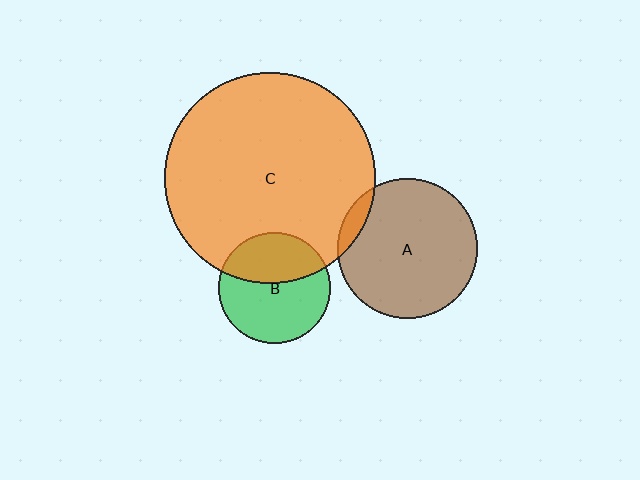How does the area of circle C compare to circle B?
Approximately 3.6 times.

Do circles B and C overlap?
Yes.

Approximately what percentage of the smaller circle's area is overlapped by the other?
Approximately 40%.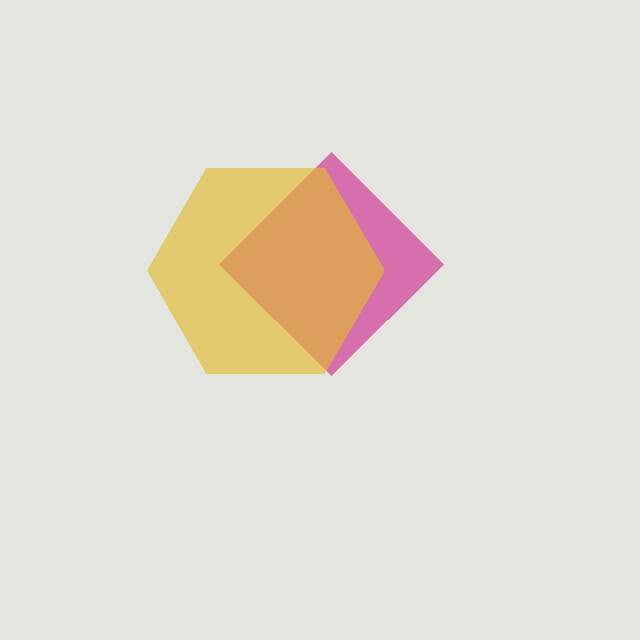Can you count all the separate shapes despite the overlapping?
Yes, there are 2 separate shapes.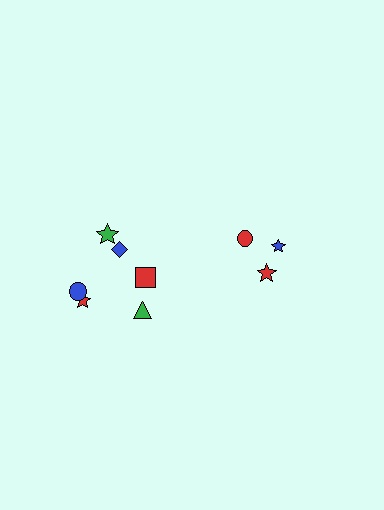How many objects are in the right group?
There are 3 objects.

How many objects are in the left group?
There are 6 objects.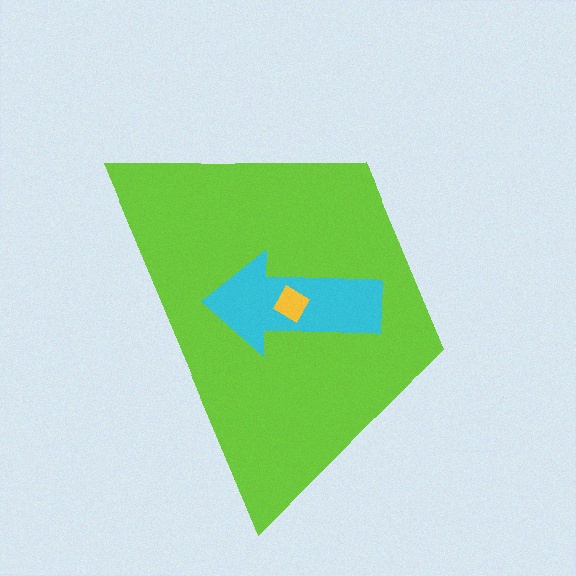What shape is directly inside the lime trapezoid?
The cyan arrow.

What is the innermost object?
The yellow diamond.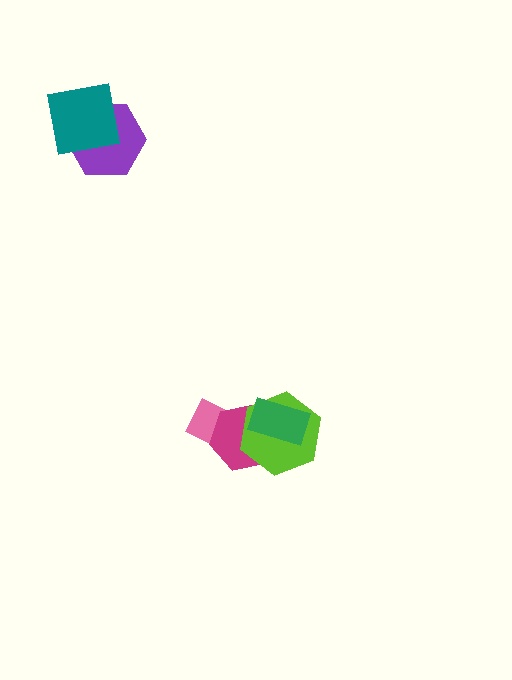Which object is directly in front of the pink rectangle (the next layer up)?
The magenta hexagon is directly in front of the pink rectangle.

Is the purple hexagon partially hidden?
Yes, it is partially covered by another shape.